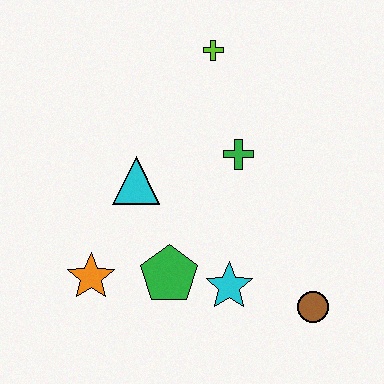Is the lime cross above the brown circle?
Yes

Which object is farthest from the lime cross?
The brown circle is farthest from the lime cross.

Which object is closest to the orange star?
The green pentagon is closest to the orange star.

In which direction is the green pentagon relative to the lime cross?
The green pentagon is below the lime cross.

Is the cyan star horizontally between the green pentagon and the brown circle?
Yes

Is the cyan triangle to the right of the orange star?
Yes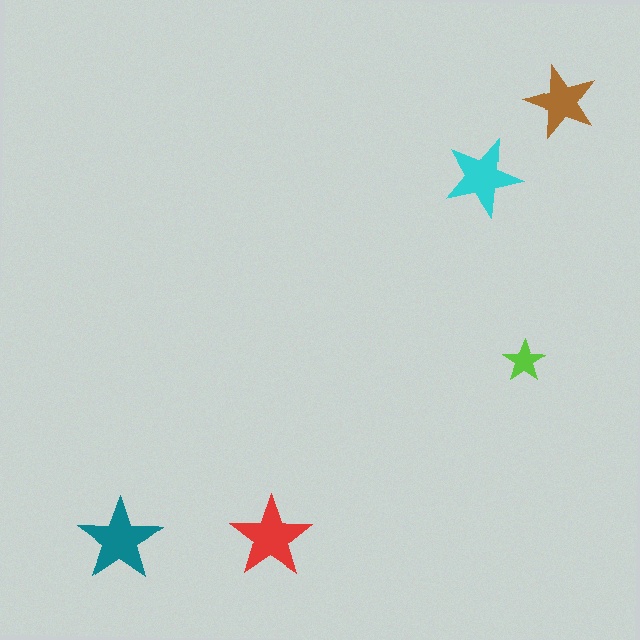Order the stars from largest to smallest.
the teal one, the red one, the cyan one, the brown one, the lime one.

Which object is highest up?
The brown star is topmost.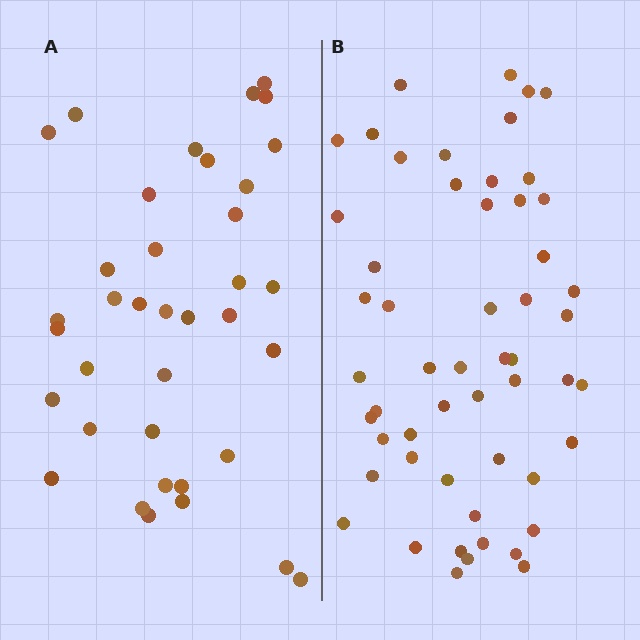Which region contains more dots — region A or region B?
Region B (the right region) has more dots.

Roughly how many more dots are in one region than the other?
Region B has approximately 15 more dots than region A.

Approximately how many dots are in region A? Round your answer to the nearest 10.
About 40 dots. (The exact count is 37, which rounds to 40.)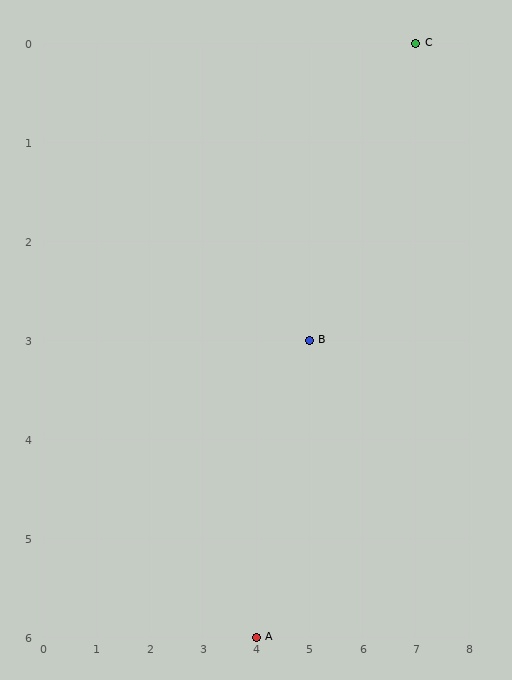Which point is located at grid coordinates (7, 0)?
Point C is at (7, 0).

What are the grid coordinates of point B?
Point B is at grid coordinates (5, 3).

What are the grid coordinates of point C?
Point C is at grid coordinates (7, 0).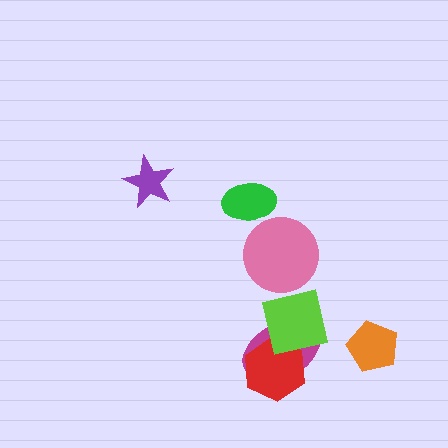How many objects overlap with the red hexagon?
2 objects overlap with the red hexagon.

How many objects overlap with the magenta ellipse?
2 objects overlap with the magenta ellipse.